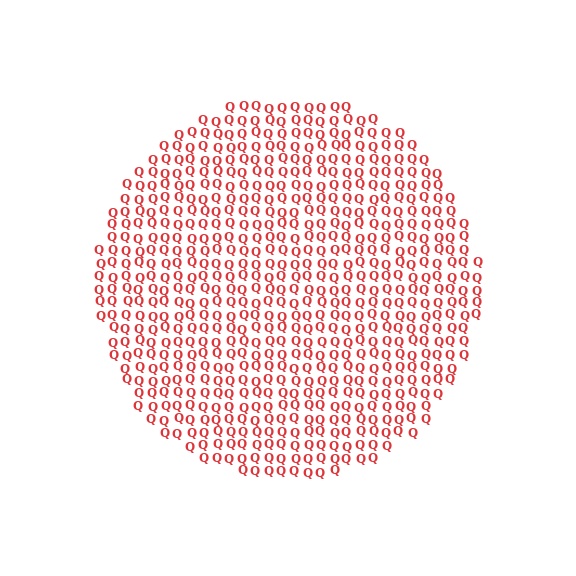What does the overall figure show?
The overall figure shows a circle.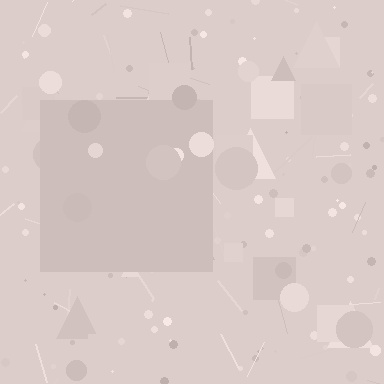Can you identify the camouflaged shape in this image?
The camouflaged shape is a square.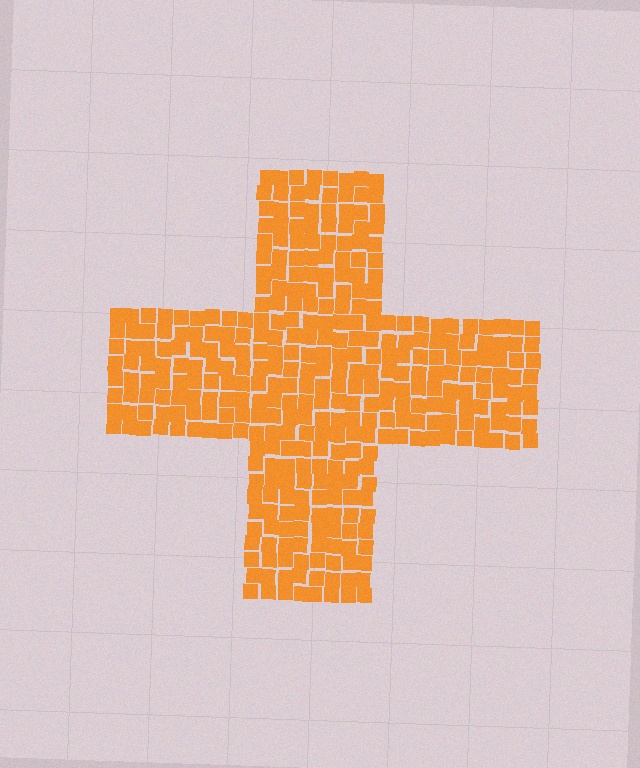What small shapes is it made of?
It is made of small squares.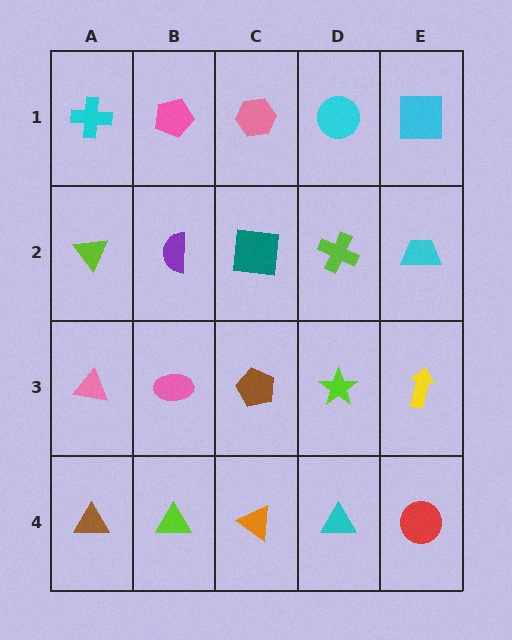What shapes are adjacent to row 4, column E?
A yellow arrow (row 3, column E), a cyan triangle (row 4, column D).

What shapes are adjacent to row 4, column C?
A brown pentagon (row 3, column C), a lime triangle (row 4, column B), a cyan triangle (row 4, column D).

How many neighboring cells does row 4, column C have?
3.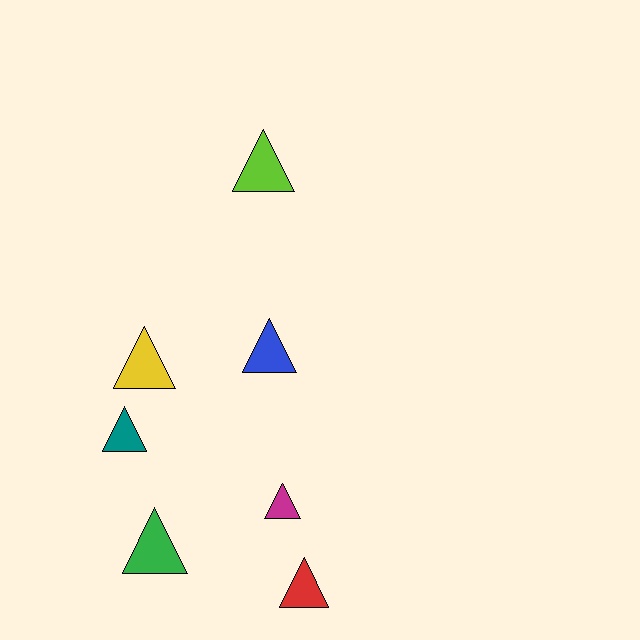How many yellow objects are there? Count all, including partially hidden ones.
There is 1 yellow object.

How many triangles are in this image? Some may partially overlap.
There are 7 triangles.